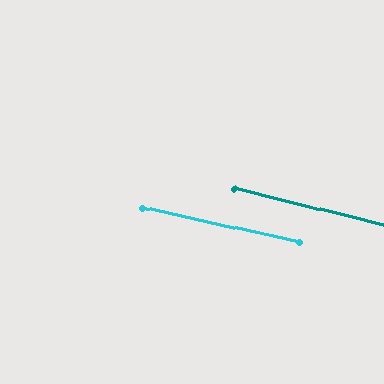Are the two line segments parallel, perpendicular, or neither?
Parallel — their directions differ by only 1.2°.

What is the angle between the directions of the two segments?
Approximately 1 degree.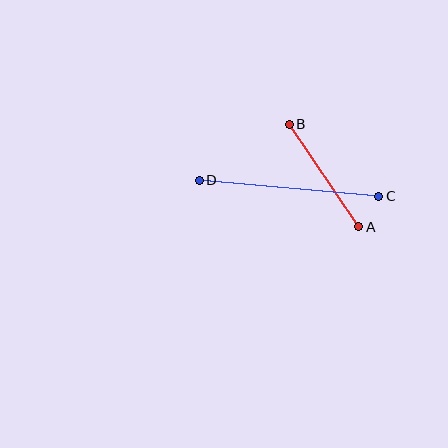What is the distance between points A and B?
The distance is approximately 124 pixels.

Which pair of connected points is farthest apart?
Points C and D are farthest apart.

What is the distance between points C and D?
The distance is approximately 180 pixels.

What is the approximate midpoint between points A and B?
The midpoint is at approximately (324, 175) pixels.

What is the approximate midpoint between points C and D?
The midpoint is at approximately (289, 188) pixels.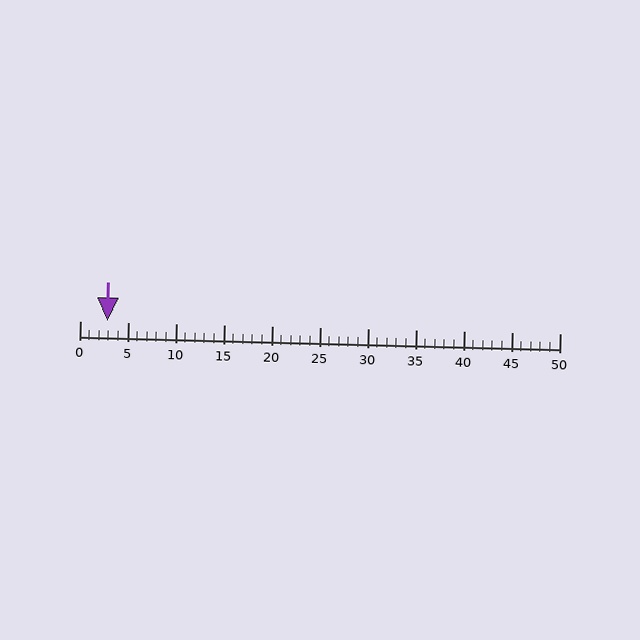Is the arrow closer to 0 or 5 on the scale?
The arrow is closer to 5.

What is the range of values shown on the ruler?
The ruler shows values from 0 to 50.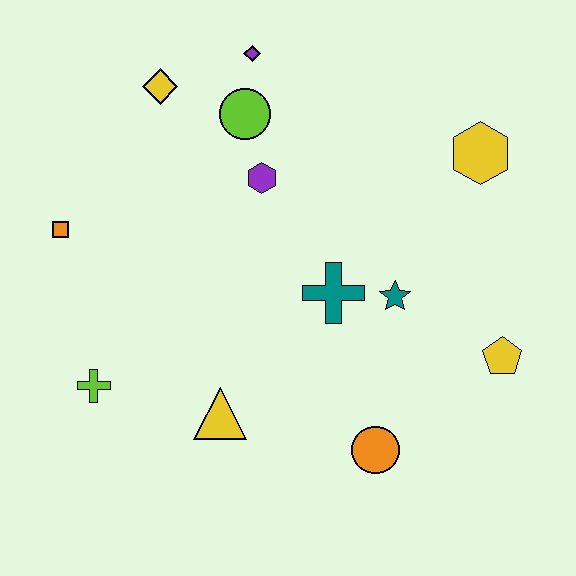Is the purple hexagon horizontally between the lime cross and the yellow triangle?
No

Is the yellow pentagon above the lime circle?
No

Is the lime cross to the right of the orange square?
Yes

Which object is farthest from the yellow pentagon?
The orange square is farthest from the yellow pentagon.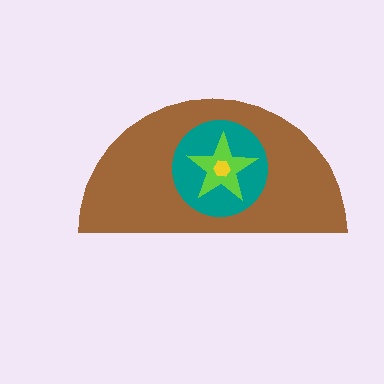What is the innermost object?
The yellow hexagon.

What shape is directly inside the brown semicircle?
The teal circle.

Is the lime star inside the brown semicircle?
Yes.